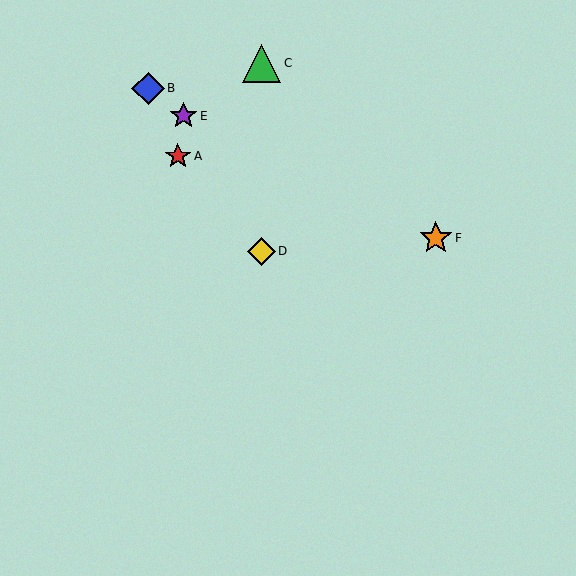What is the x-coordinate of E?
Object E is at x≈184.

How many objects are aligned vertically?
2 objects (C, D) are aligned vertically.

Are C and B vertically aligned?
No, C is at x≈262 and B is at x≈148.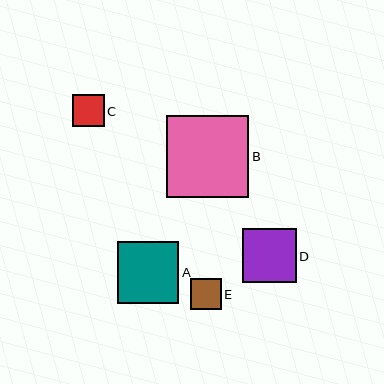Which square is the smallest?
Square E is the smallest with a size of approximately 30 pixels.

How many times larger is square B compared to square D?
Square B is approximately 1.5 times the size of square D.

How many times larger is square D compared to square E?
Square D is approximately 1.8 times the size of square E.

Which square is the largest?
Square B is the largest with a size of approximately 82 pixels.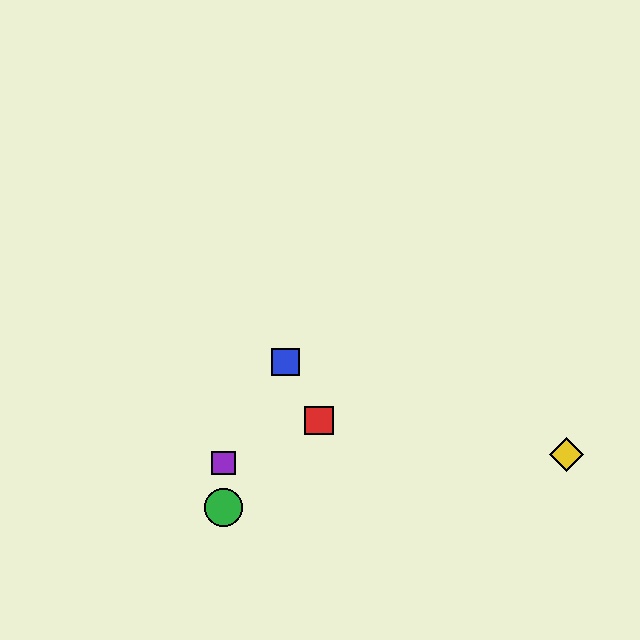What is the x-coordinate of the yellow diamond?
The yellow diamond is at x≈566.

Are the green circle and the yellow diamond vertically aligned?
No, the green circle is at x≈223 and the yellow diamond is at x≈566.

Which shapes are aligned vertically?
The green circle, the purple square are aligned vertically.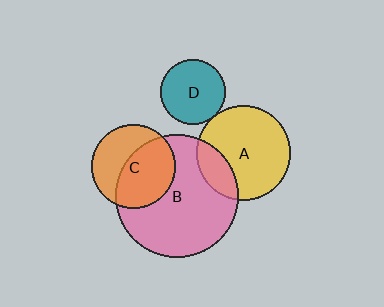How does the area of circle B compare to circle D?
Approximately 3.6 times.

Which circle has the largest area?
Circle B (pink).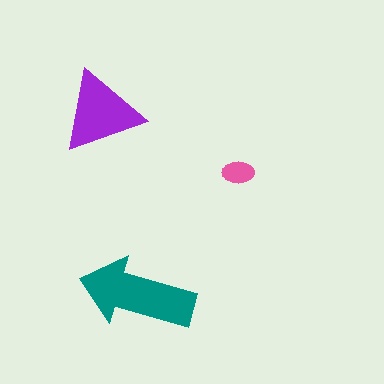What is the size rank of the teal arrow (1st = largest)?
1st.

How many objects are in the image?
There are 3 objects in the image.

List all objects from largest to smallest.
The teal arrow, the purple triangle, the pink ellipse.